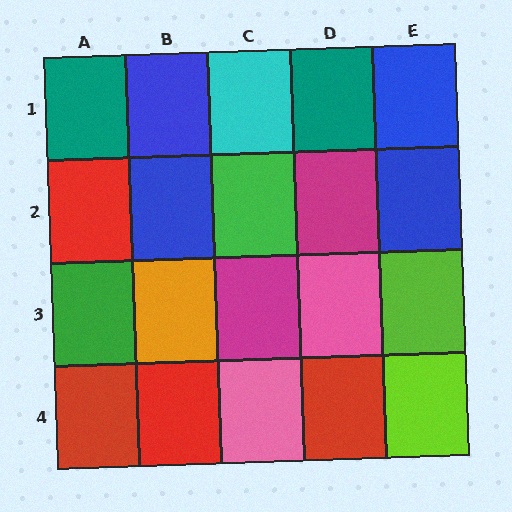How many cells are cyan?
1 cell is cyan.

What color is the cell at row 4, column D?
Red.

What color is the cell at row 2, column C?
Green.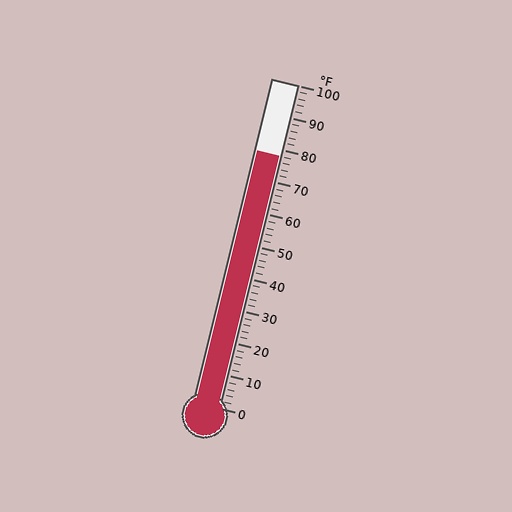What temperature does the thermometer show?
The thermometer shows approximately 78°F.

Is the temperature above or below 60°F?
The temperature is above 60°F.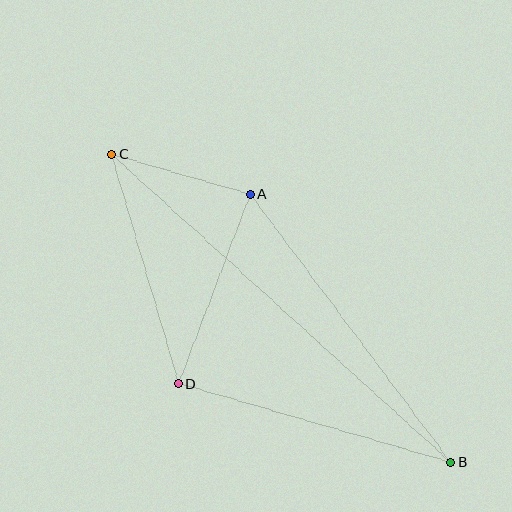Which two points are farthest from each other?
Points B and C are farthest from each other.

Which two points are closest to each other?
Points A and C are closest to each other.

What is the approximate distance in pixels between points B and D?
The distance between B and D is approximately 284 pixels.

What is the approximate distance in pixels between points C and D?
The distance between C and D is approximately 239 pixels.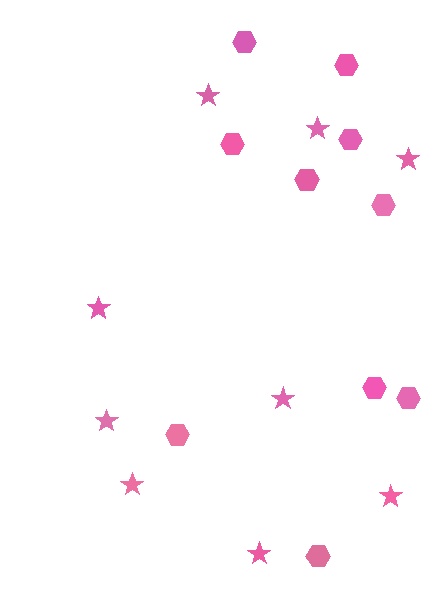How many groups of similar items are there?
There are 2 groups: one group of hexagons (10) and one group of stars (9).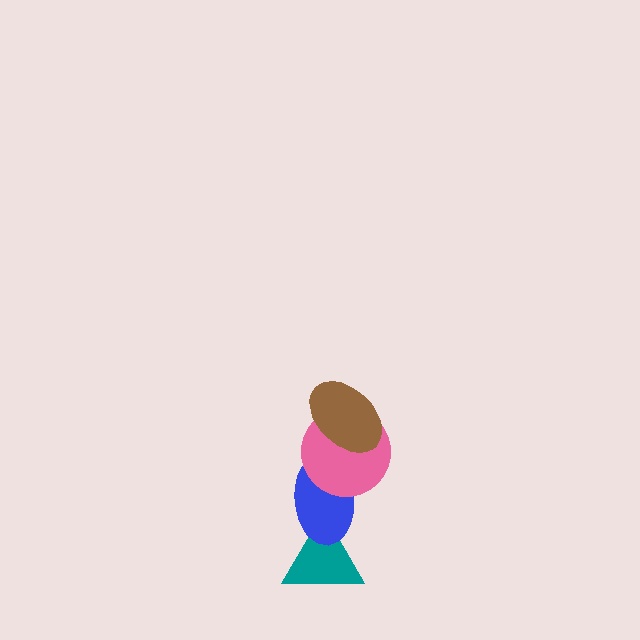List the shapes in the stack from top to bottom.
From top to bottom: the brown ellipse, the pink circle, the blue ellipse, the teal triangle.